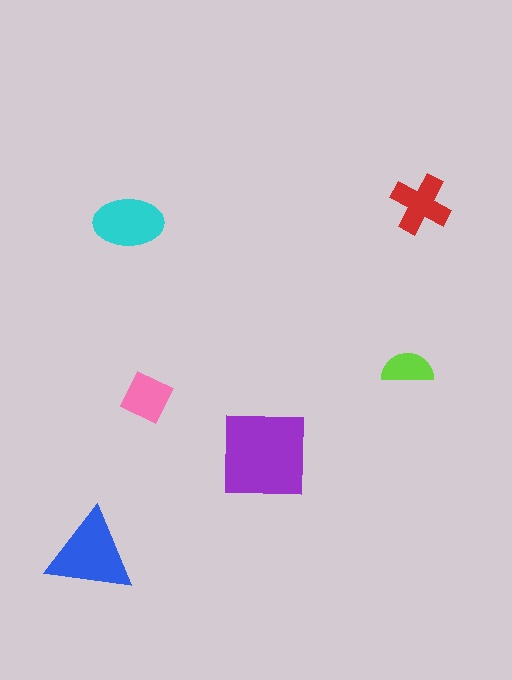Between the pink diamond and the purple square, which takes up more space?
The purple square.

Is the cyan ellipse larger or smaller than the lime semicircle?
Larger.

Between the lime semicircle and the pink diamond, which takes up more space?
The pink diamond.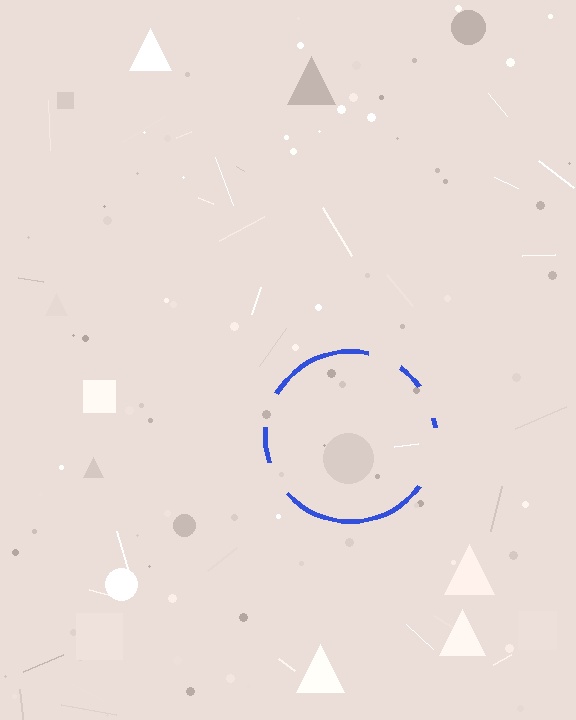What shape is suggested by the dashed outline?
The dashed outline suggests a circle.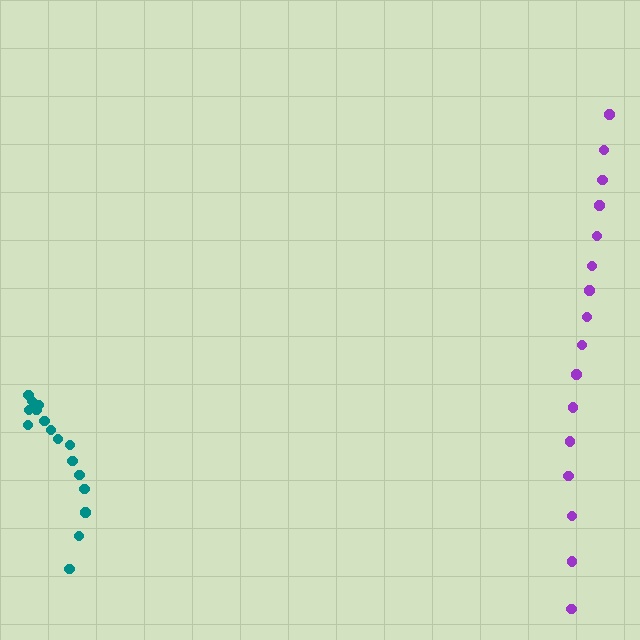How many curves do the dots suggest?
There are 2 distinct paths.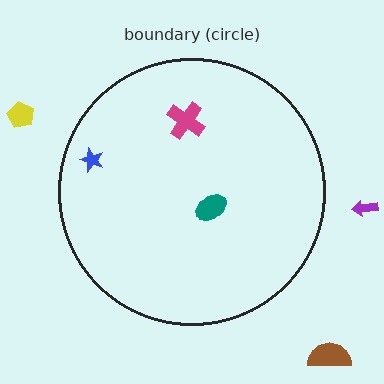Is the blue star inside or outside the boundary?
Inside.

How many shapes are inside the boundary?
3 inside, 3 outside.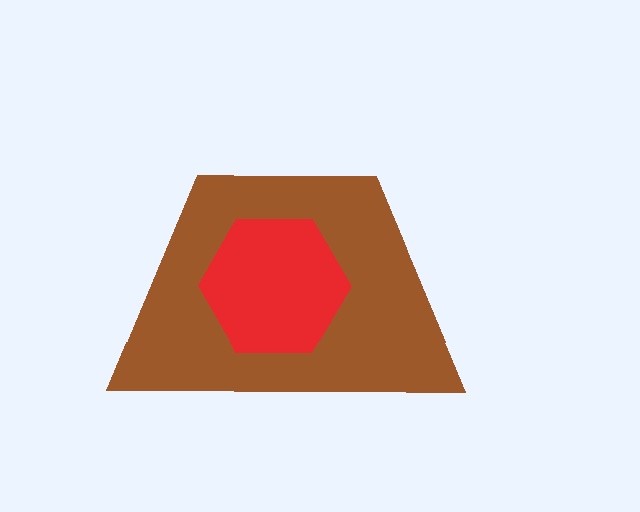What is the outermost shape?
The brown trapezoid.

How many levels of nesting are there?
2.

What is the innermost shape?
The red hexagon.